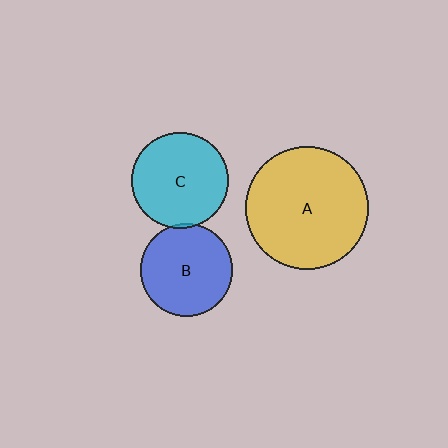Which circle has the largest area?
Circle A (yellow).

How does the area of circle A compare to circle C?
Approximately 1.6 times.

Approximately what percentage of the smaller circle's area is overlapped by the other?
Approximately 5%.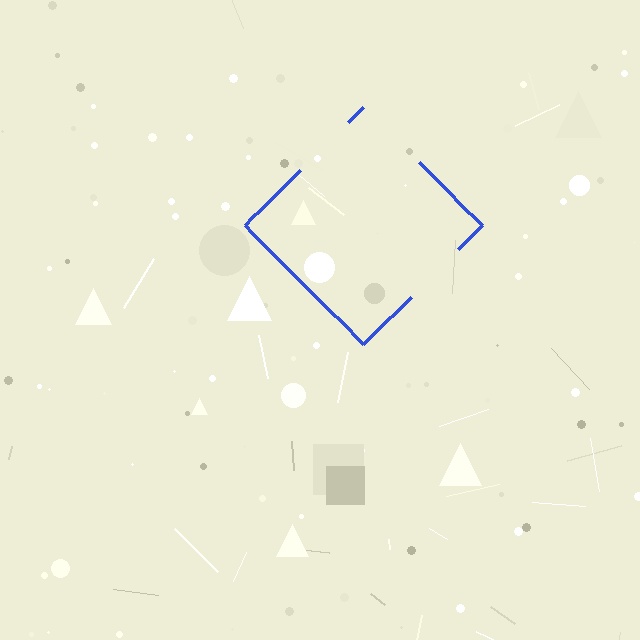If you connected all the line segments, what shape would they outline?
They would outline a diamond.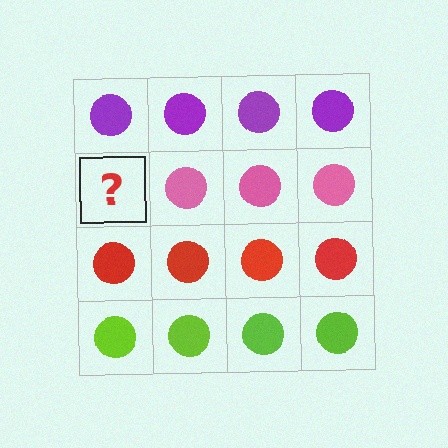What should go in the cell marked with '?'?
The missing cell should contain a pink circle.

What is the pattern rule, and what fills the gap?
The rule is that each row has a consistent color. The gap should be filled with a pink circle.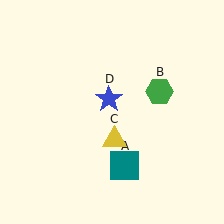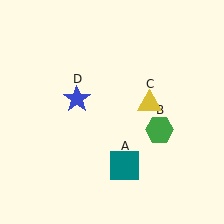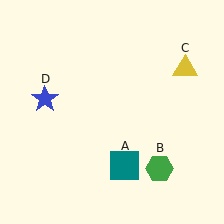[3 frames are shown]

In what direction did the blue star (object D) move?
The blue star (object D) moved left.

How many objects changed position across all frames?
3 objects changed position: green hexagon (object B), yellow triangle (object C), blue star (object D).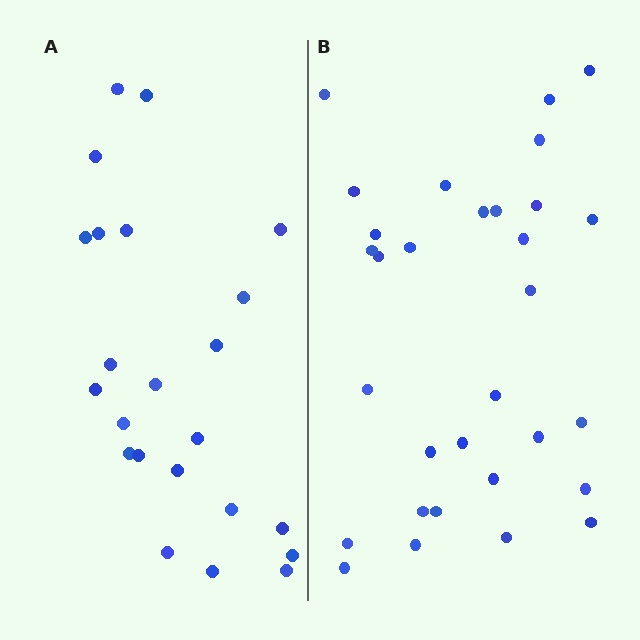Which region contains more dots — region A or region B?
Region B (the right region) has more dots.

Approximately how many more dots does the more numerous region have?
Region B has roughly 8 or so more dots than region A.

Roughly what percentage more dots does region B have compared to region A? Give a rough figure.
About 35% more.